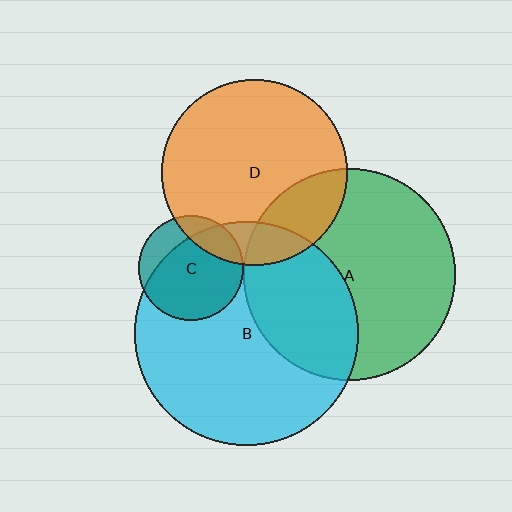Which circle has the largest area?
Circle B (cyan).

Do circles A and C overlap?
Yes.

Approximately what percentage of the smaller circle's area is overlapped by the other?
Approximately 5%.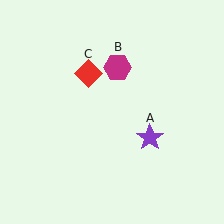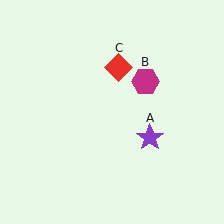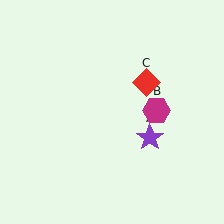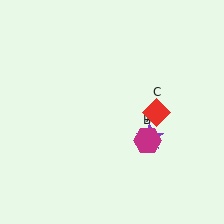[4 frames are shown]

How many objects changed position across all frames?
2 objects changed position: magenta hexagon (object B), red diamond (object C).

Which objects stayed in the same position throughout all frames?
Purple star (object A) remained stationary.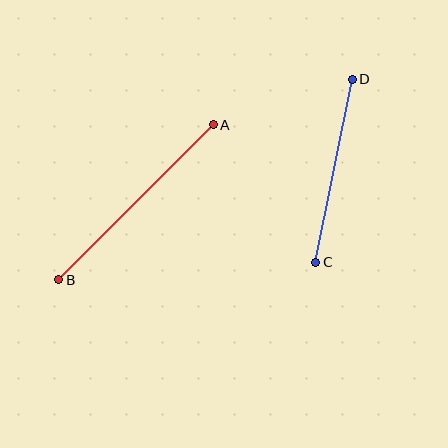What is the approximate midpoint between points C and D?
The midpoint is at approximately (334, 171) pixels.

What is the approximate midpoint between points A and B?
The midpoint is at approximately (136, 202) pixels.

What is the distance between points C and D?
The distance is approximately 187 pixels.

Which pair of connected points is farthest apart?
Points A and B are farthest apart.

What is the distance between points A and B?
The distance is approximately 219 pixels.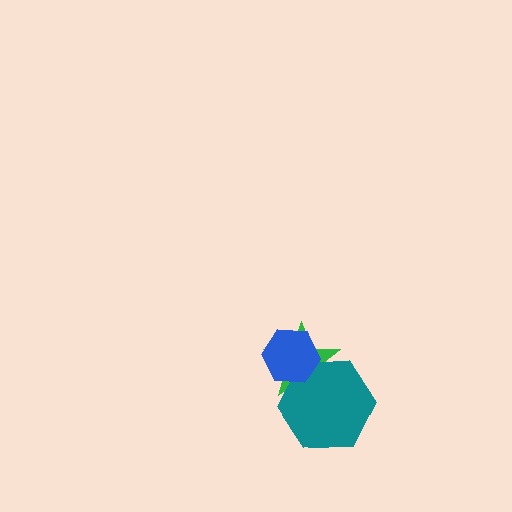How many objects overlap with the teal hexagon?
2 objects overlap with the teal hexagon.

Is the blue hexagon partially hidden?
No, no other shape covers it.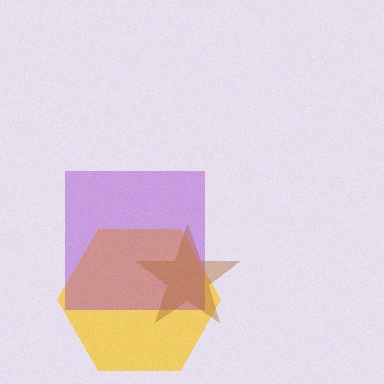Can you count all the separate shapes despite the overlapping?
Yes, there are 3 separate shapes.